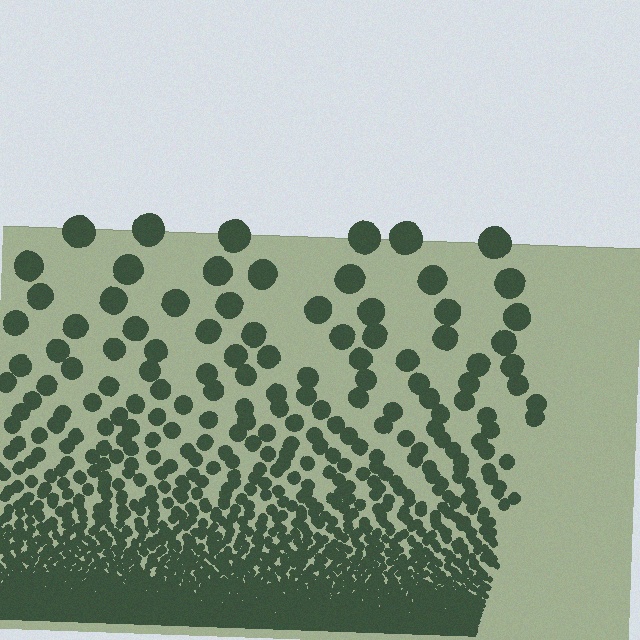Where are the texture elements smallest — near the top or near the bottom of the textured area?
Near the bottom.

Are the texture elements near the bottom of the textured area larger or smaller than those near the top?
Smaller. The gradient is inverted — elements near the bottom are smaller and denser.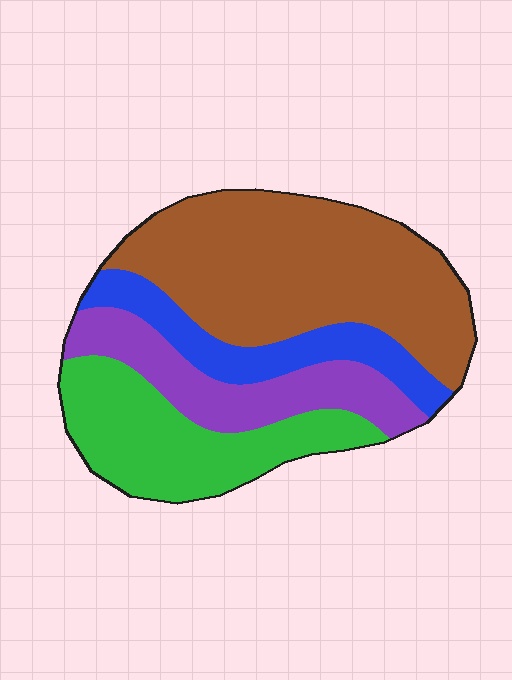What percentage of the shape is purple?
Purple takes up about one sixth (1/6) of the shape.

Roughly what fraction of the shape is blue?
Blue covers 15% of the shape.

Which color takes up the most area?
Brown, at roughly 45%.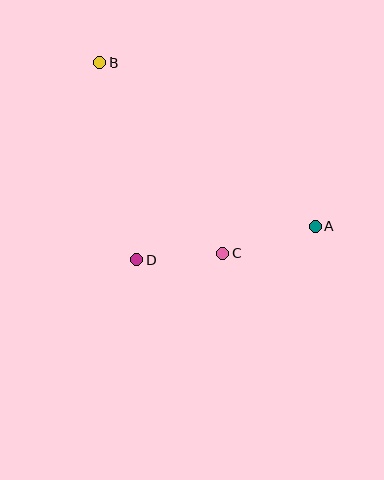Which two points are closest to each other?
Points C and D are closest to each other.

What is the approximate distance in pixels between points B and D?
The distance between B and D is approximately 200 pixels.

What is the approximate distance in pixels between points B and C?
The distance between B and C is approximately 227 pixels.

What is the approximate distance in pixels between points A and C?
The distance between A and C is approximately 97 pixels.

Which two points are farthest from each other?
Points A and B are farthest from each other.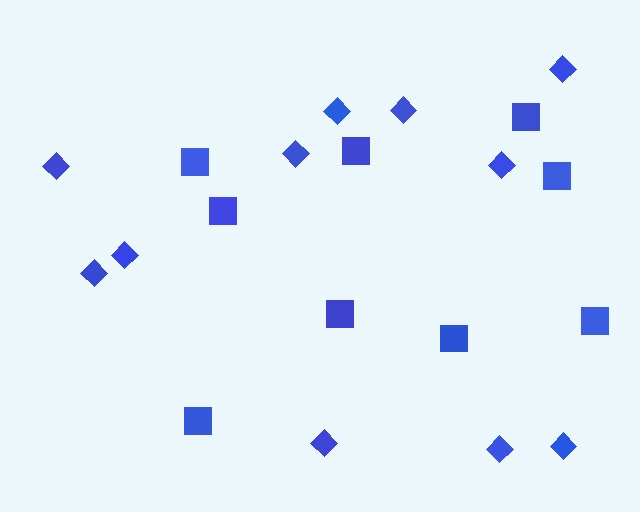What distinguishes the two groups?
There are 2 groups: one group of squares (9) and one group of diamonds (11).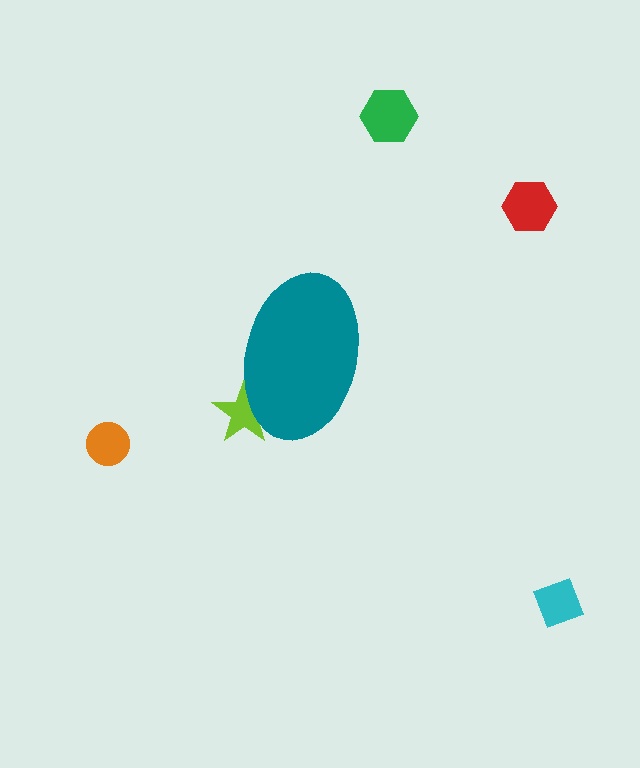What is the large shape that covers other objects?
A teal ellipse.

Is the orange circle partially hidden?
No, the orange circle is fully visible.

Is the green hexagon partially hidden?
No, the green hexagon is fully visible.